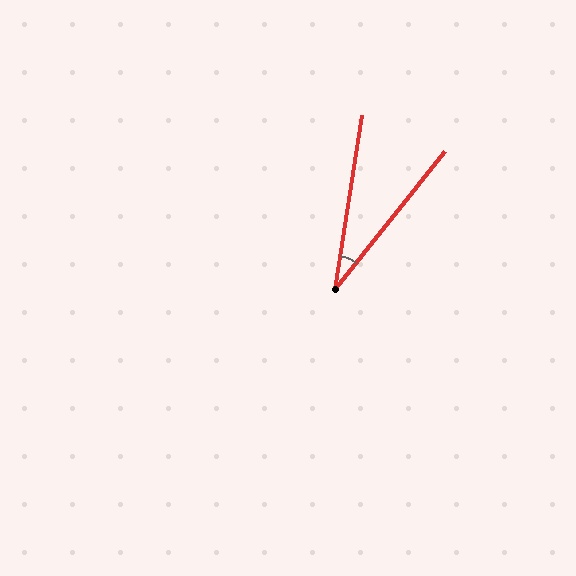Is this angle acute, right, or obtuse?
It is acute.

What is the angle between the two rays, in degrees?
Approximately 30 degrees.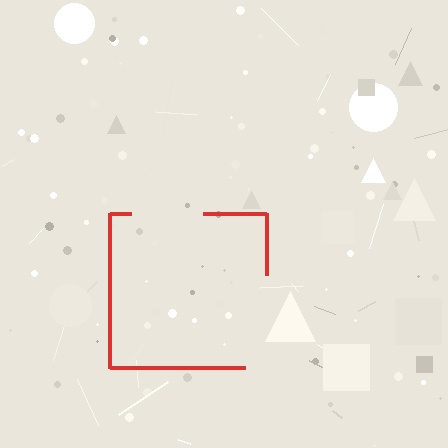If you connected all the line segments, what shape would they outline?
They would outline a square.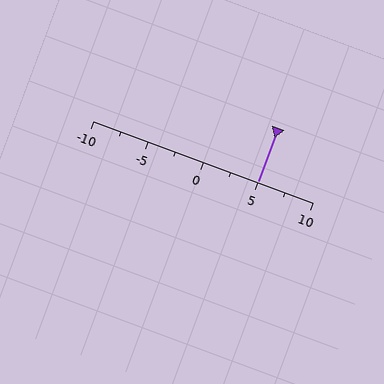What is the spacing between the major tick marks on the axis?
The major ticks are spaced 5 apart.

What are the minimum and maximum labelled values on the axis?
The axis runs from -10 to 10.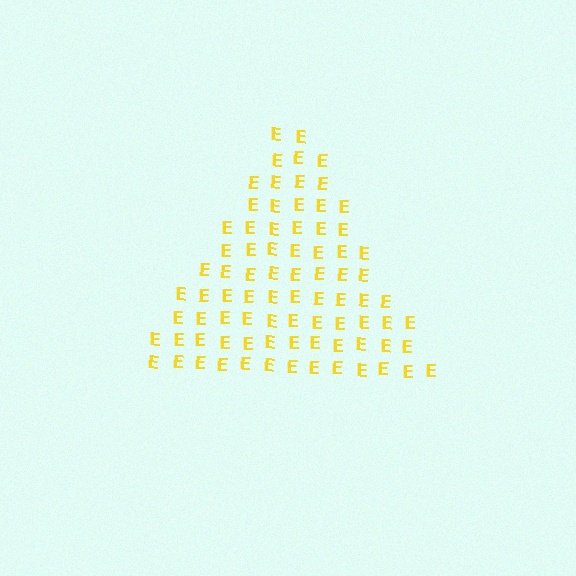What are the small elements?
The small elements are letter E's.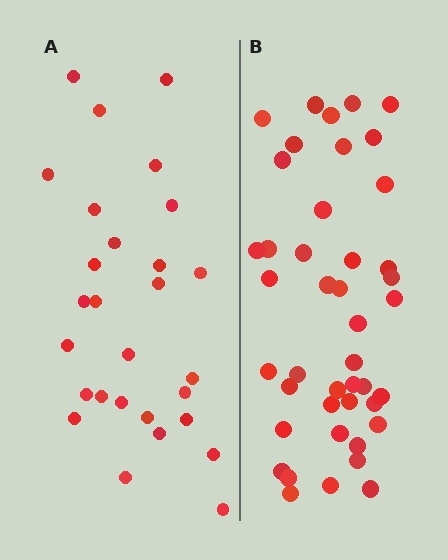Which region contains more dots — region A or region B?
Region B (the right region) has more dots.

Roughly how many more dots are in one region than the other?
Region B has approximately 15 more dots than region A.